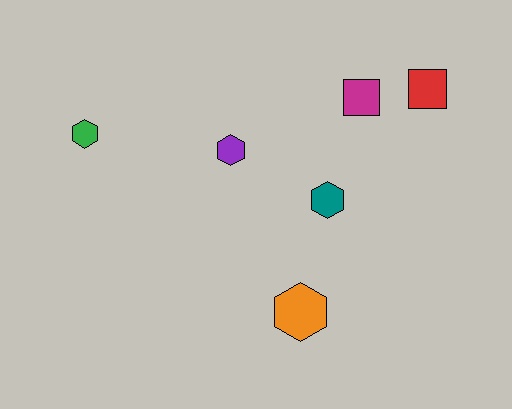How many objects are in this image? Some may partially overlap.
There are 6 objects.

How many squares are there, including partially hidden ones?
There are 2 squares.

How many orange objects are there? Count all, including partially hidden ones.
There is 1 orange object.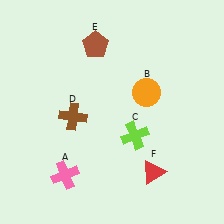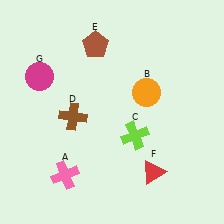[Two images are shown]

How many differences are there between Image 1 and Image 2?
There is 1 difference between the two images.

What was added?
A magenta circle (G) was added in Image 2.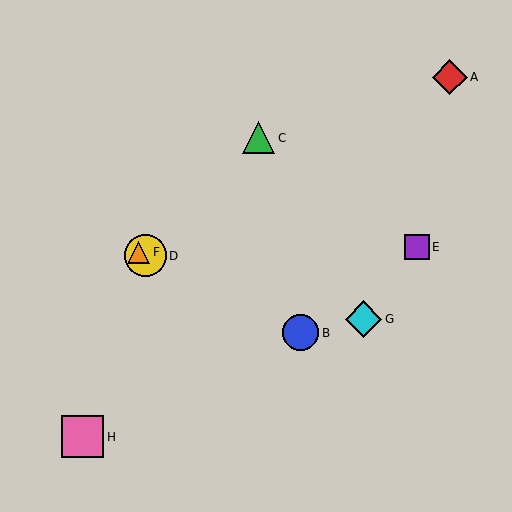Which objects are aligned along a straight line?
Objects B, D, F are aligned along a straight line.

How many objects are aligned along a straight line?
3 objects (B, D, F) are aligned along a straight line.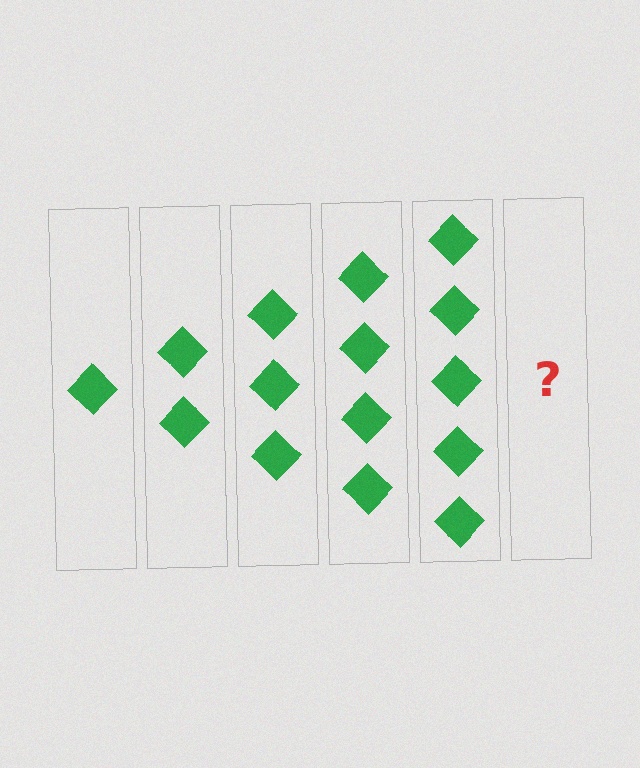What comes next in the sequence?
The next element should be 6 diamonds.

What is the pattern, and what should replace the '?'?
The pattern is that each step adds one more diamond. The '?' should be 6 diamonds.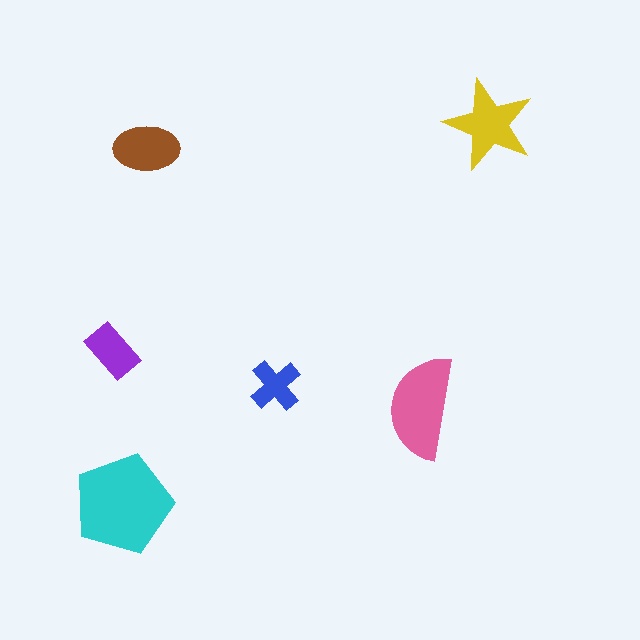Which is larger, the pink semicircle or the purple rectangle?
The pink semicircle.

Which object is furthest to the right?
The yellow star is rightmost.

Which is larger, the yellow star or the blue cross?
The yellow star.